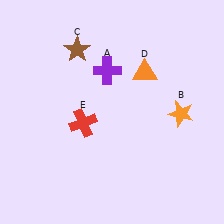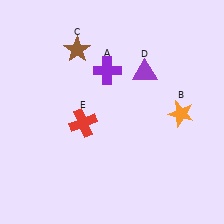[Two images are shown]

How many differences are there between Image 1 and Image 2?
There is 1 difference between the two images.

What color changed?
The triangle (D) changed from orange in Image 1 to purple in Image 2.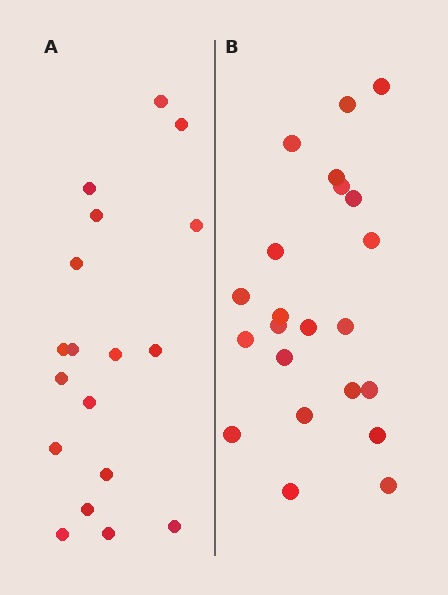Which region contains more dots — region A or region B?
Region B (the right region) has more dots.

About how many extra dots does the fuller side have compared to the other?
Region B has about 4 more dots than region A.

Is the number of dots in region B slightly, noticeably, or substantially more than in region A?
Region B has only slightly more — the two regions are fairly close. The ratio is roughly 1.2 to 1.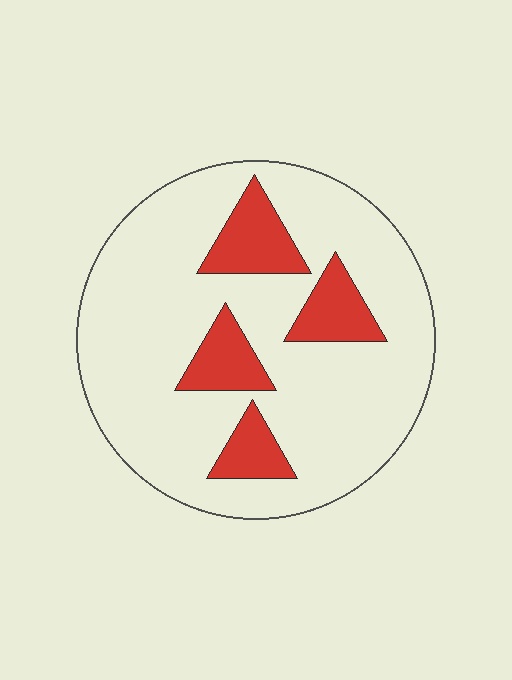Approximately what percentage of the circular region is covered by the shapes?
Approximately 20%.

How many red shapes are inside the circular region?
4.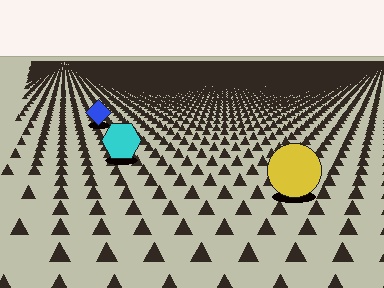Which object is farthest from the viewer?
The blue diamond is farthest from the viewer. It appears smaller and the ground texture around it is denser.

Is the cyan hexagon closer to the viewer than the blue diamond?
Yes. The cyan hexagon is closer — you can tell from the texture gradient: the ground texture is coarser near it.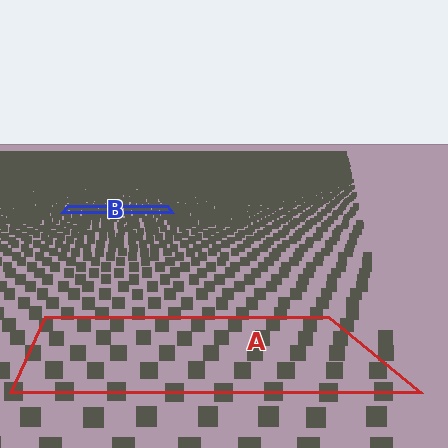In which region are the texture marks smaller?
The texture marks are smaller in region B, because it is farther away.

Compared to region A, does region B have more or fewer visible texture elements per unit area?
Region B has more texture elements per unit area — they are packed more densely because it is farther away.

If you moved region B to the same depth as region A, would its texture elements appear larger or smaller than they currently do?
They would appear larger. At a closer depth, the same texture elements are projected at a bigger on-screen size.